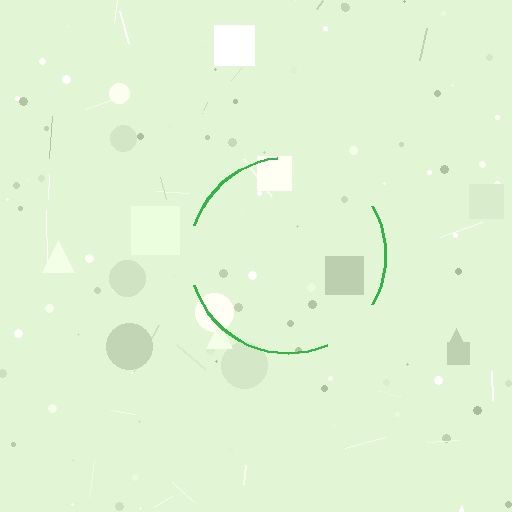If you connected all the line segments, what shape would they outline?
They would outline a circle.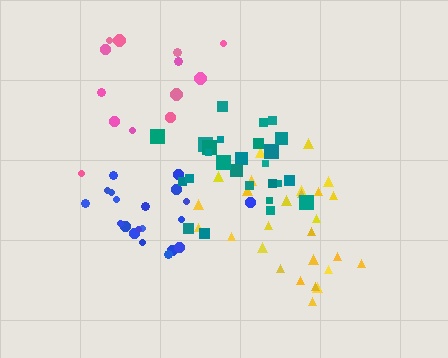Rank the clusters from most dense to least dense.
teal, blue, yellow, pink.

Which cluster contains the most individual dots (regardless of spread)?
Yellow (28).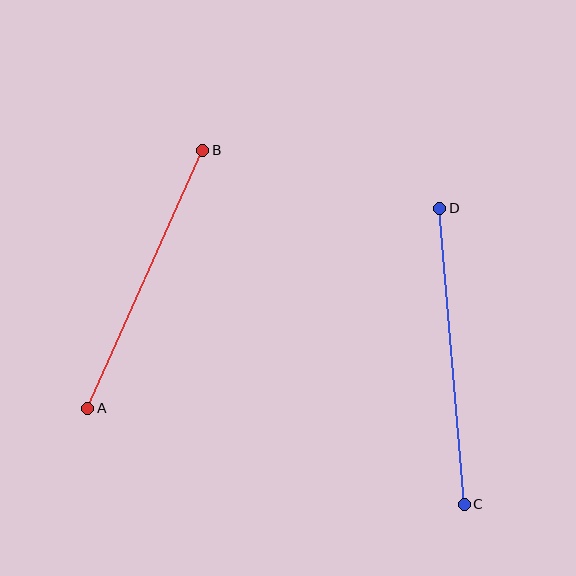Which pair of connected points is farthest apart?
Points C and D are farthest apart.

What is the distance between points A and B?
The distance is approximately 283 pixels.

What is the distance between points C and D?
The distance is approximately 297 pixels.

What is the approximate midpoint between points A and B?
The midpoint is at approximately (145, 279) pixels.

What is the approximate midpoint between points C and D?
The midpoint is at approximately (452, 356) pixels.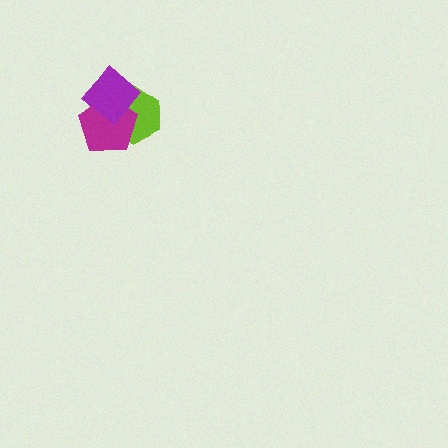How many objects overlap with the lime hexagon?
2 objects overlap with the lime hexagon.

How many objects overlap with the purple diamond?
2 objects overlap with the purple diamond.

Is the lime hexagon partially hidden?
Yes, it is partially covered by another shape.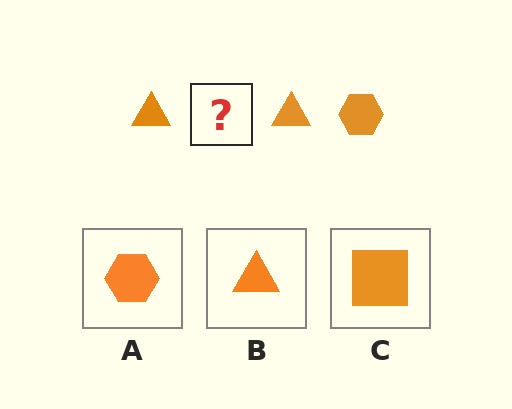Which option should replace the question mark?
Option A.